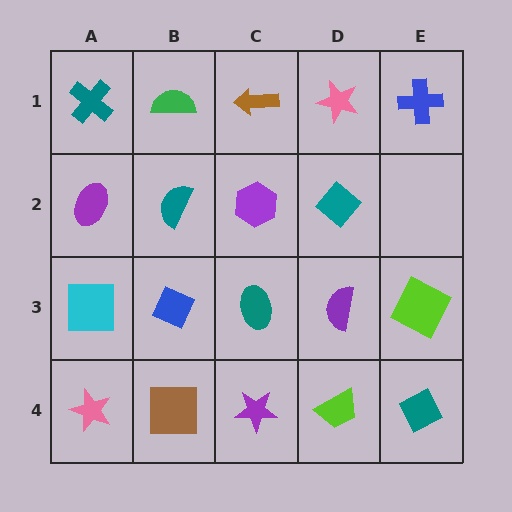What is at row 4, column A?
A pink star.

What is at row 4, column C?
A purple star.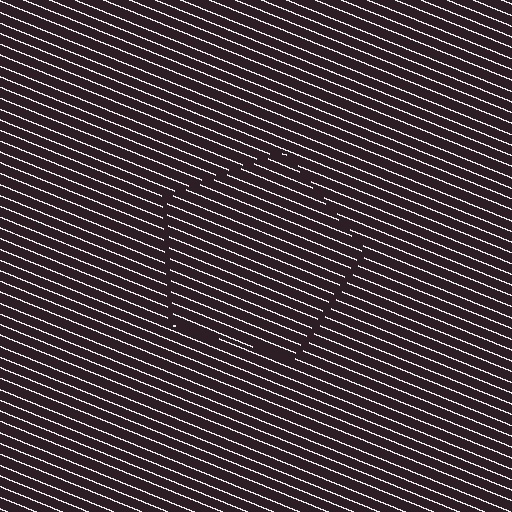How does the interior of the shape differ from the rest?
The interior of the shape contains the same grating, shifted by half a period — the contour is defined by the phase discontinuity where line-ends from the inner and outer gratings abut.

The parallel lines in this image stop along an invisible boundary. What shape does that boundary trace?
An illusory pentagon. The interior of the shape contains the same grating, shifted by half a period — the contour is defined by the phase discontinuity where line-ends from the inner and outer gratings abut.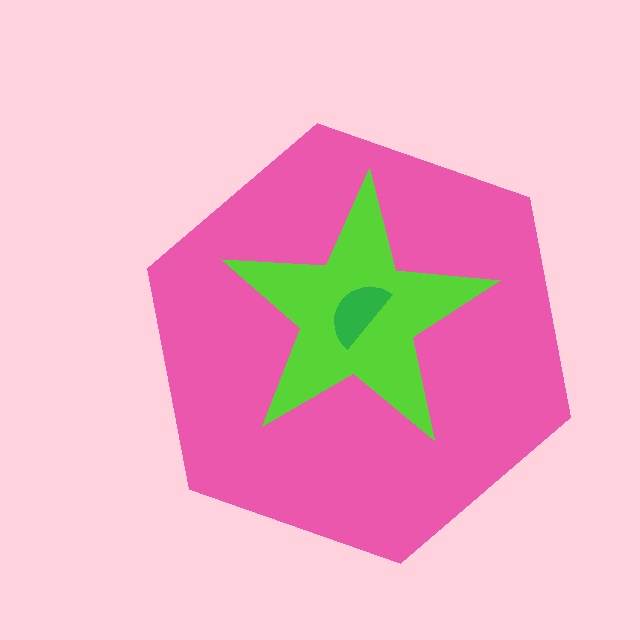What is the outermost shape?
The pink hexagon.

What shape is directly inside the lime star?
The green semicircle.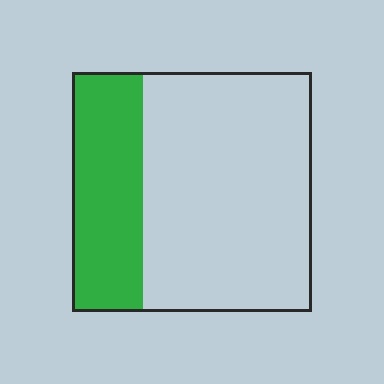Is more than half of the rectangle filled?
No.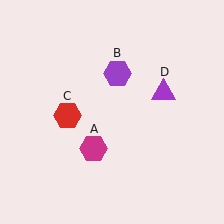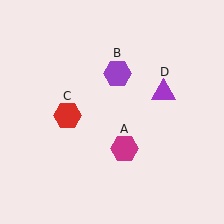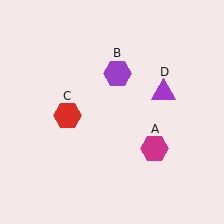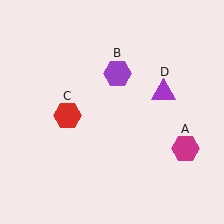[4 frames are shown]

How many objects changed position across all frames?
1 object changed position: magenta hexagon (object A).